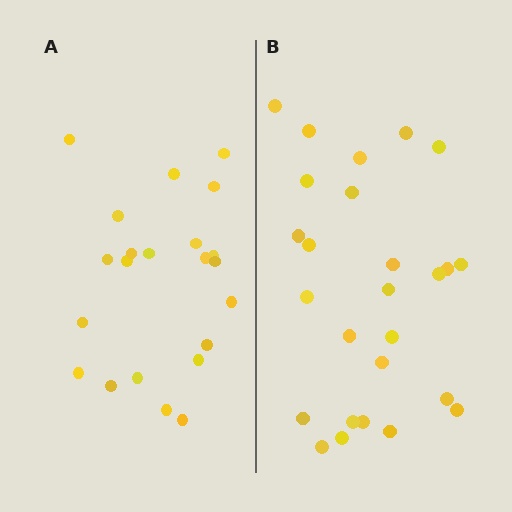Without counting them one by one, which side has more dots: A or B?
Region B (the right region) has more dots.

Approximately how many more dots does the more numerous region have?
Region B has about 4 more dots than region A.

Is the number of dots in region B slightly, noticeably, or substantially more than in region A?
Region B has only slightly more — the two regions are fairly close. The ratio is roughly 1.2 to 1.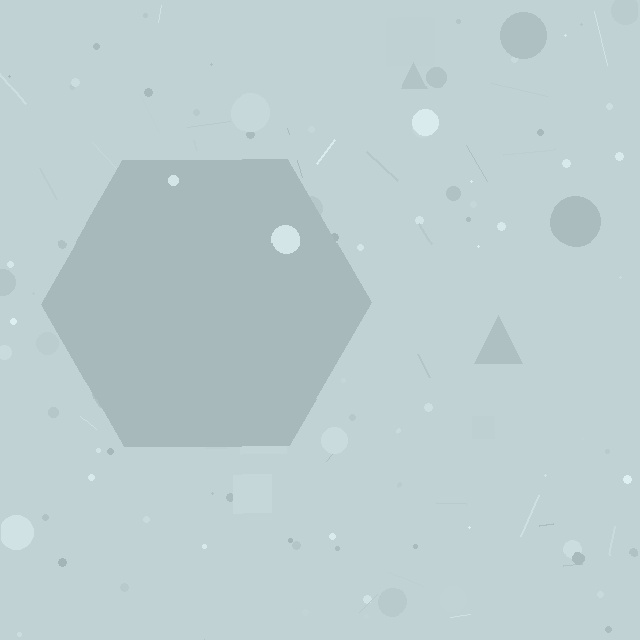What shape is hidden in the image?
A hexagon is hidden in the image.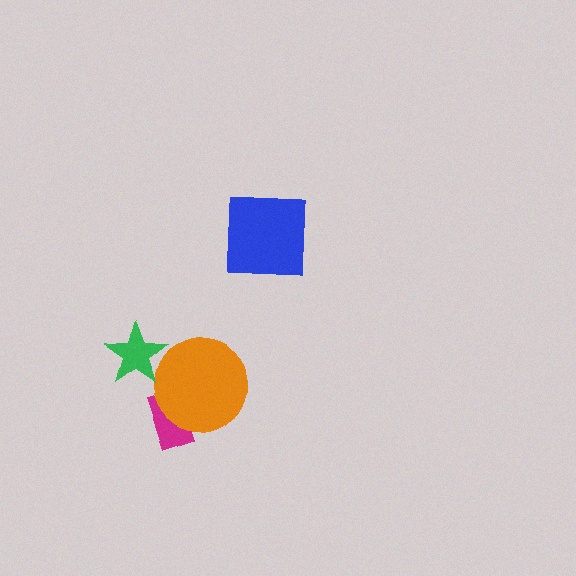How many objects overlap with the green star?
1 object overlaps with the green star.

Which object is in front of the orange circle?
The green star is in front of the orange circle.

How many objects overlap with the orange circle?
2 objects overlap with the orange circle.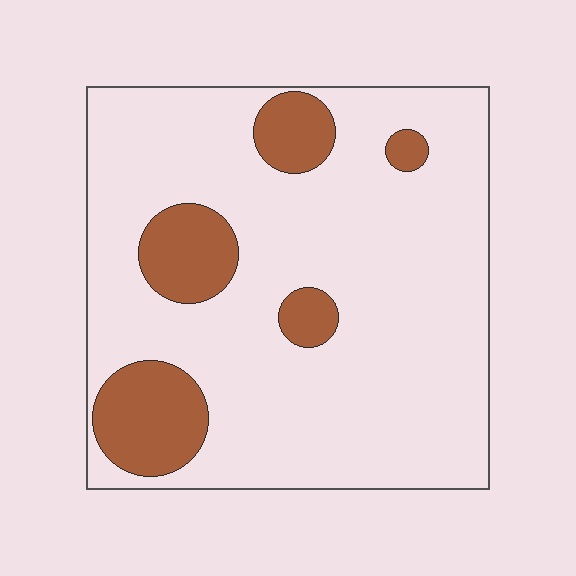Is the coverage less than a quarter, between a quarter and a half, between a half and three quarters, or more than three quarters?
Less than a quarter.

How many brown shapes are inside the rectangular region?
5.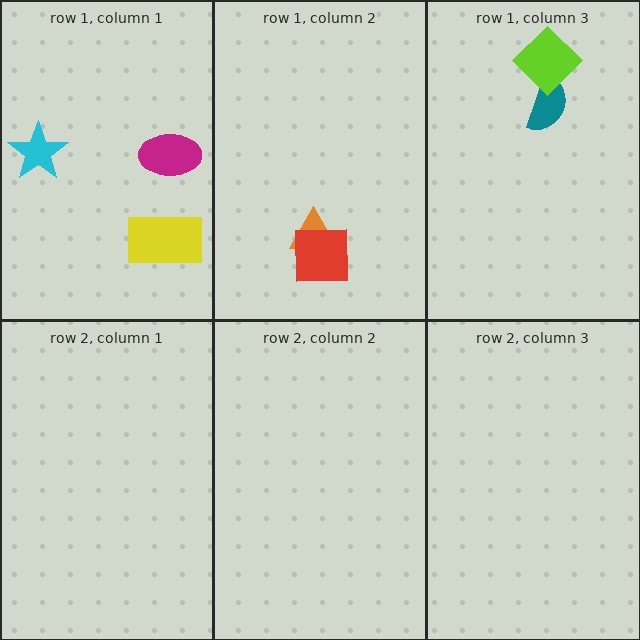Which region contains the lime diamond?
The row 1, column 3 region.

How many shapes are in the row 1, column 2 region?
2.